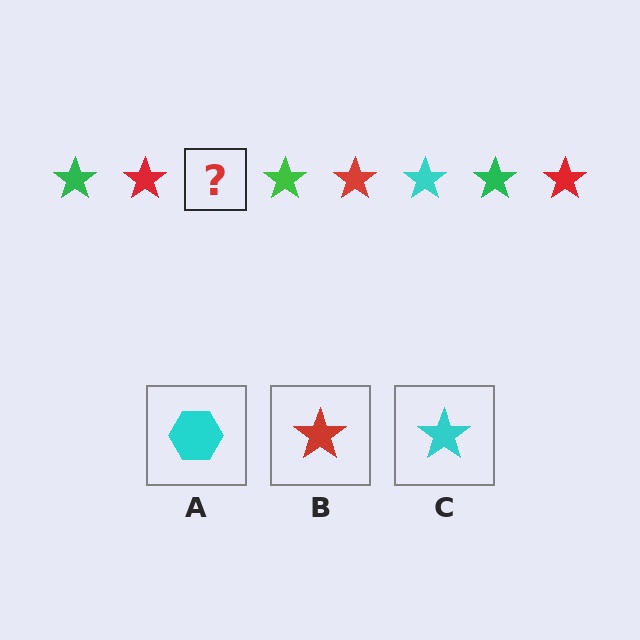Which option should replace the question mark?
Option C.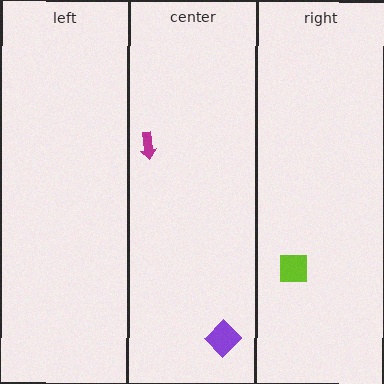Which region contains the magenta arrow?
The center region.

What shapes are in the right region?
The lime square.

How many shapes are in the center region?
2.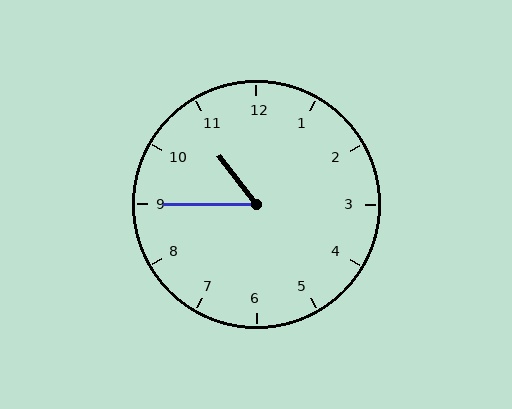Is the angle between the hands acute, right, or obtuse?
It is acute.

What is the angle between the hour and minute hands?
Approximately 52 degrees.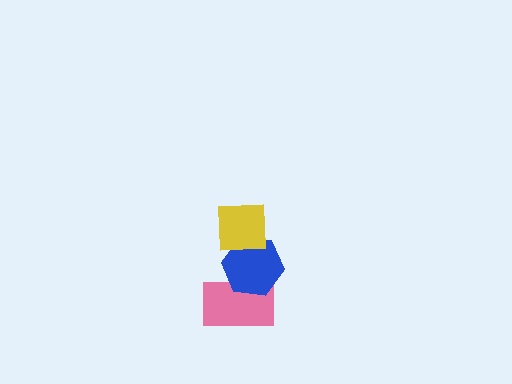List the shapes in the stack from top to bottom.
From top to bottom: the yellow square, the blue hexagon, the pink rectangle.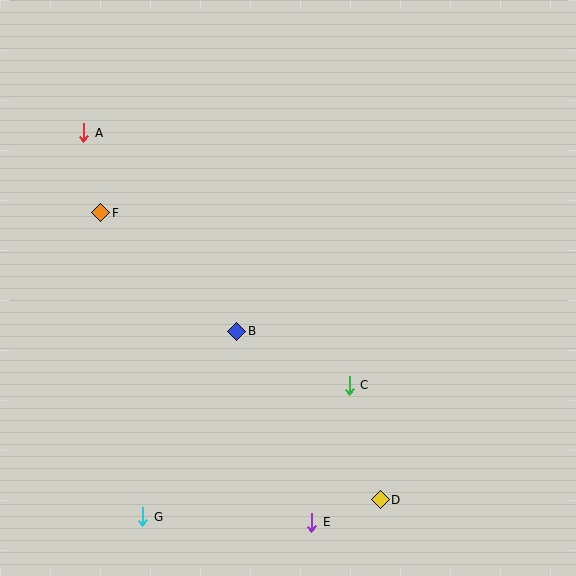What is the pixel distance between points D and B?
The distance between D and B is 221 pixels.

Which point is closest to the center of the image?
Point B at (237, 331) is closest to the center.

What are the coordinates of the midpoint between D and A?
The midpoint between D and A is at (232, 316).